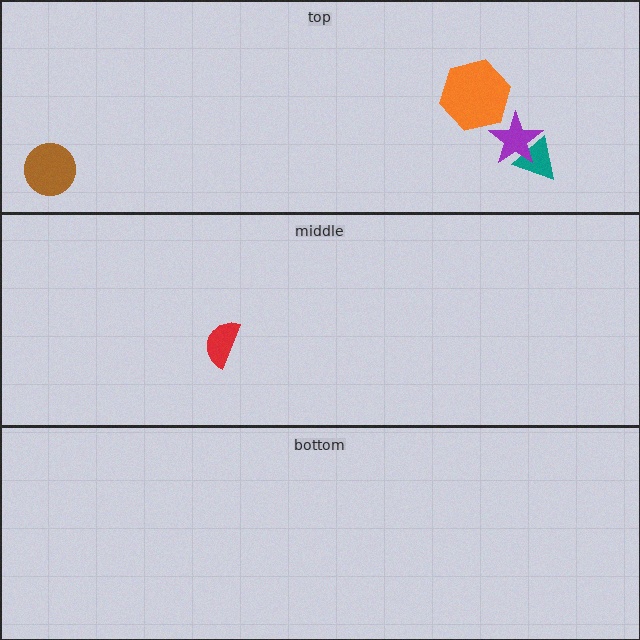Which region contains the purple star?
The top region.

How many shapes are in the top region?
4.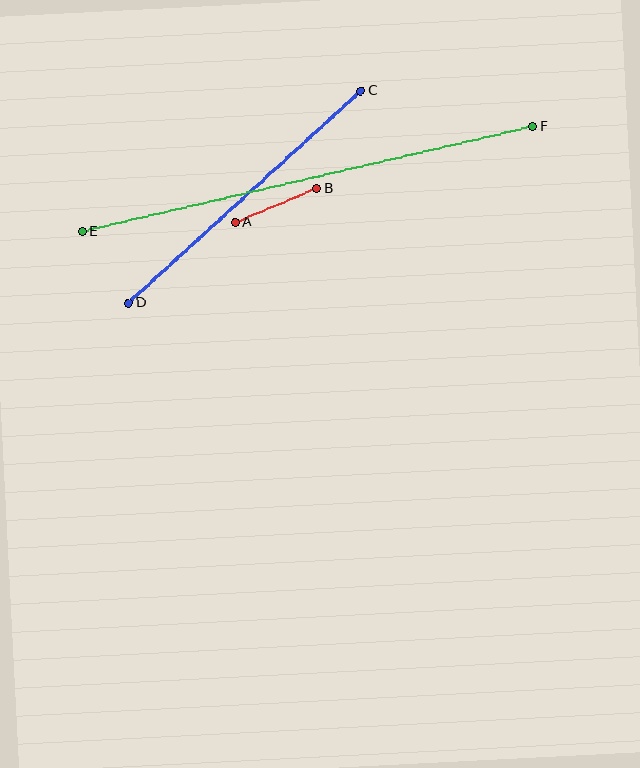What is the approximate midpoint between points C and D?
The midpoint is at approximately (245, 197) pixels.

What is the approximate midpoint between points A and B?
The midpoint is at approximately (276, 205) pixels.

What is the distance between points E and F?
The distance is approximately 463 pixels.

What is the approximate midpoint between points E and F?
The midpoint is at approximately (308, 179) pixels.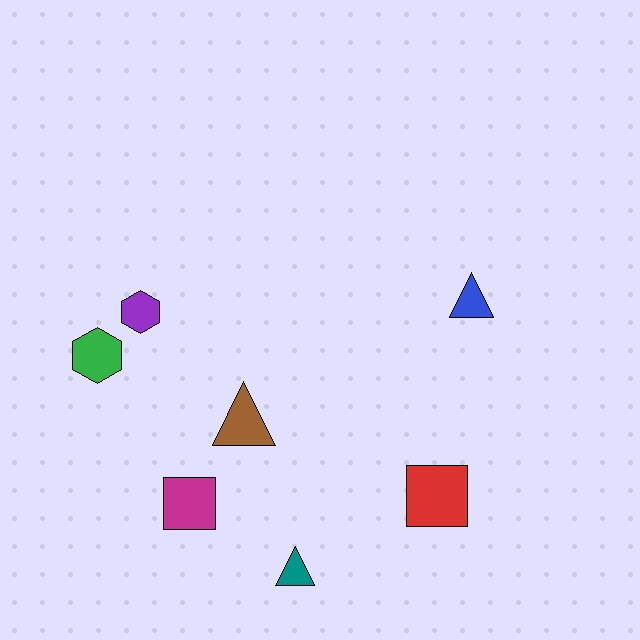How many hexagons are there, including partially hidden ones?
There are 2 hexagons.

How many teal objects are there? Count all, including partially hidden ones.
There is 1 teal object.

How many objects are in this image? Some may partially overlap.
There are 7 objects.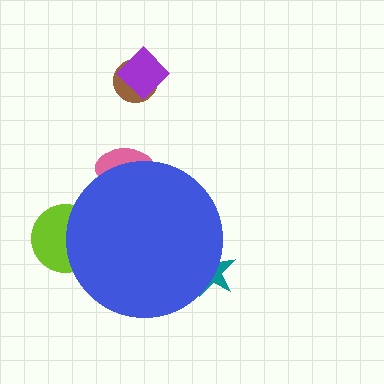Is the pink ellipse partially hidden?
Yes, the pink ellipse is partially hidden behind the blue circle.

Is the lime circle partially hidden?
Yes, the lime circle is partially hidden behind the blue circle.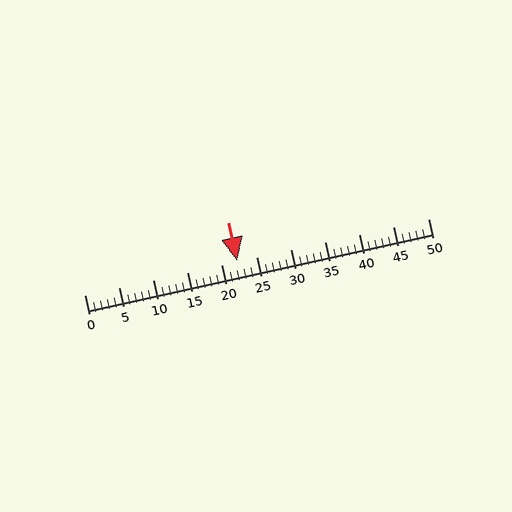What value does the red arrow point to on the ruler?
The red arrow points to approximately 22.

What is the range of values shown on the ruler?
The ruler shows values from 0 to 50.